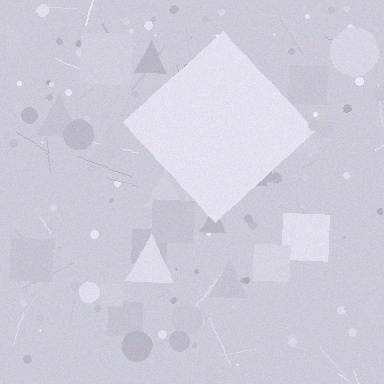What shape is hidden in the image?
A diamond is hidden in the image.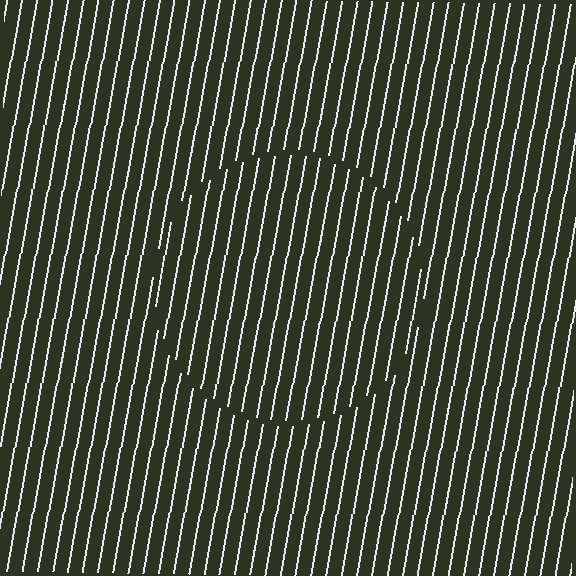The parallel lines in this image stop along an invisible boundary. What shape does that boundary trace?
An illusory circle. The interior of the shape contains the same grating, shifted by half a period — the contour is defined by the phase discontinuity where line-ends from the inner and outer gratings abut.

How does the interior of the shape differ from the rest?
The interior of the shape contains the same grating, shifted by half a period — the contour is defined by the phase discontinuity where line-ends from the inner and outer gratings abut.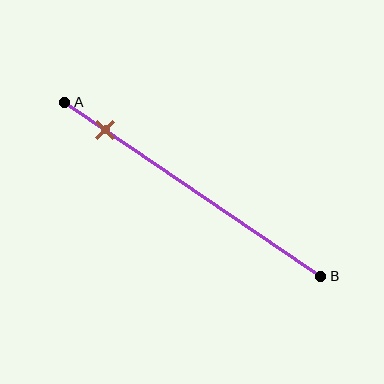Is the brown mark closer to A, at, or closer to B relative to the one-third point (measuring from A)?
The brown mark is closer to point A than the one-third point of segment AB.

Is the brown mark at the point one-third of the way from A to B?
No, the mark is at about 15% from A, not at the 33% one-third point.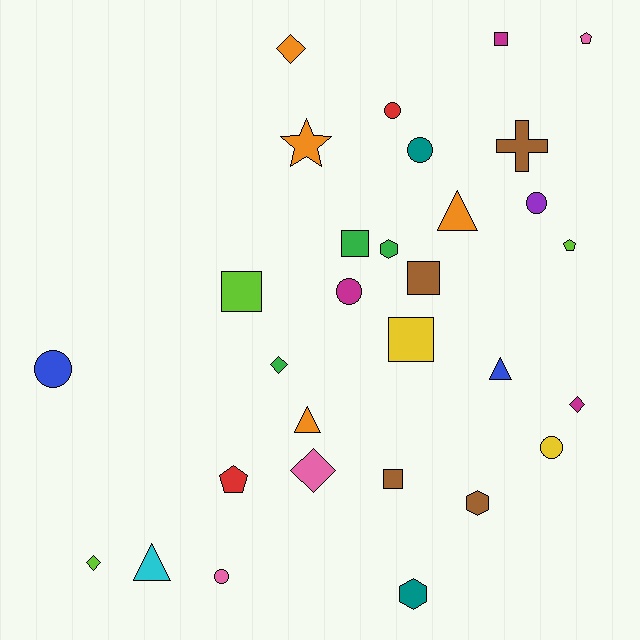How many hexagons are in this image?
There are 3 hexagons.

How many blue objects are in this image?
There are 2 blue objects.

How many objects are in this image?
There are 30 objects.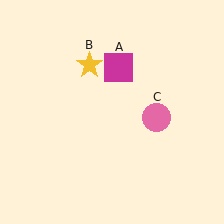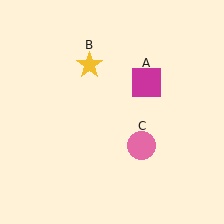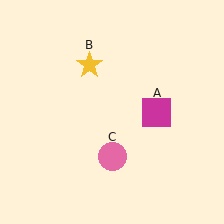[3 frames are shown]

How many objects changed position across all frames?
2 objects changed position: magenta square (object A), pink circle (object C).